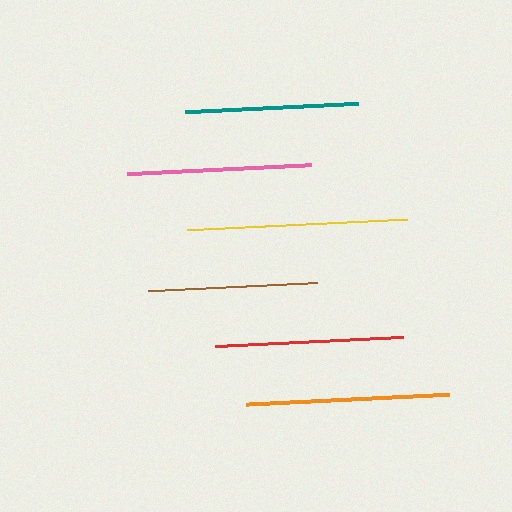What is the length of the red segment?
The red segment is approximately 188 pixels long.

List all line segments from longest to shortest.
From longest to shortest: yellow, orange, red, pink, teal, brown.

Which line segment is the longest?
The yellow line is the longest at approximately 221 pixels.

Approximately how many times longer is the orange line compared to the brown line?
The orange line is approximately 1.2 times the length of the brown line.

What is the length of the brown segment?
The brown segment is approximately 170 pixels long.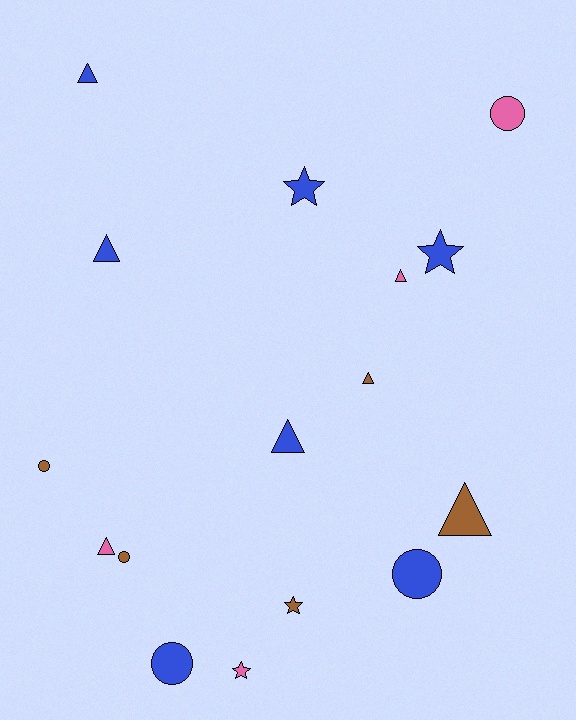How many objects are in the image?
There are 16 objects.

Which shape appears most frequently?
Triangle, with 7 objects.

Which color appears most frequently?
Blue, with 7 objects.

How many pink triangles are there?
There are 2 pink triangles.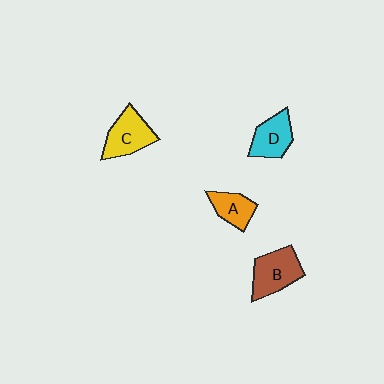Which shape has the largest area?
Shape B (brown).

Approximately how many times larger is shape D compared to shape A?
Approximately 1.2 times.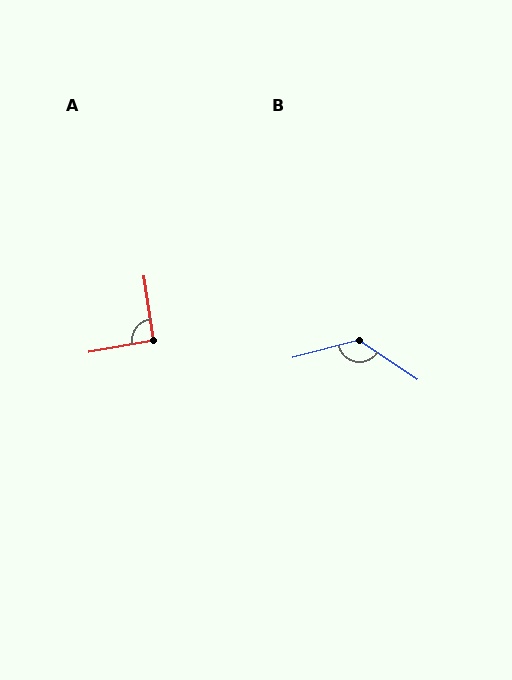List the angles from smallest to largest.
A (92°), B (131°).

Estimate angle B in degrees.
Approximately 131 degrees.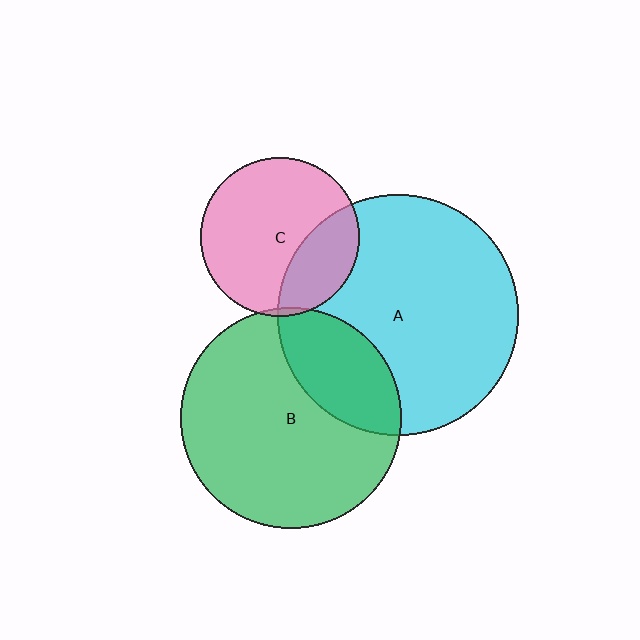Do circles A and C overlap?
Yes.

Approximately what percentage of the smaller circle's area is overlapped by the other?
Approximately 30%.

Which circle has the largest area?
Circle A (cyan).